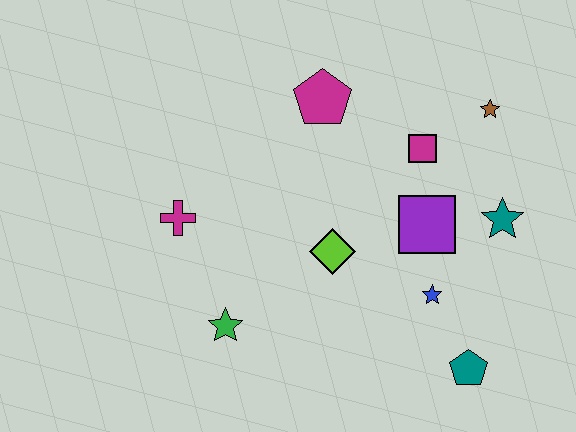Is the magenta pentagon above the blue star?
Yes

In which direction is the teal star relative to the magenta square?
The teal star is to the right of the magenta square.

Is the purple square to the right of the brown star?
No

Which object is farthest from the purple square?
The magenta cross is farthest from the purple square.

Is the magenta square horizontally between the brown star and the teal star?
No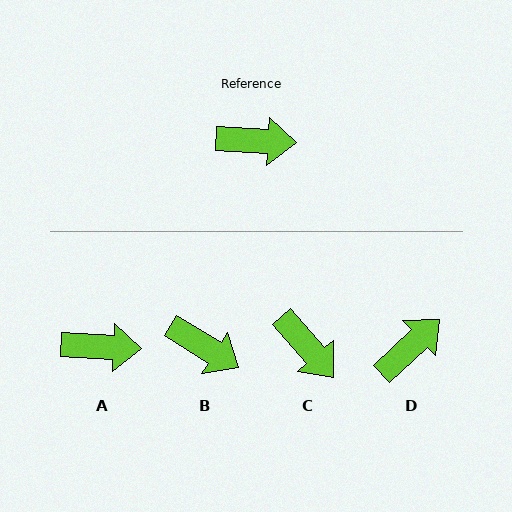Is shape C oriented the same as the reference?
No, it is off by about 46 degrees.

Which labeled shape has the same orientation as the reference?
A.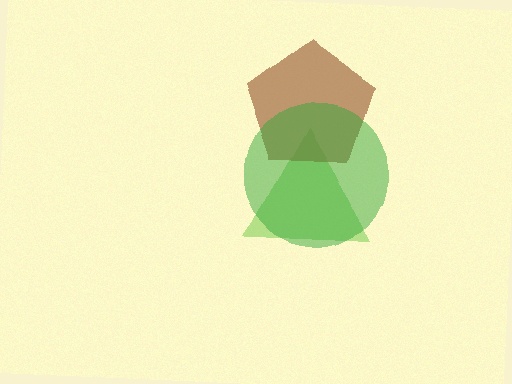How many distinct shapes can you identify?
There are 3 distinct shapes: a lime triangle, a brown pentagon, a green circle.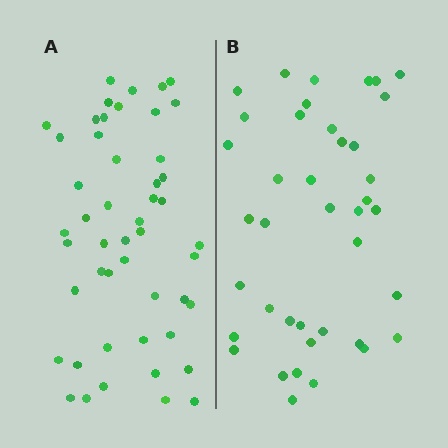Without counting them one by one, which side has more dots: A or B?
Region A (the left region) has more dots.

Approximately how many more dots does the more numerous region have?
Region A has roughly 8 or so more dots than region B.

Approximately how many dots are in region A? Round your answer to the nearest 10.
About 50 dots. (The exact count is 49, which rounds to 50.)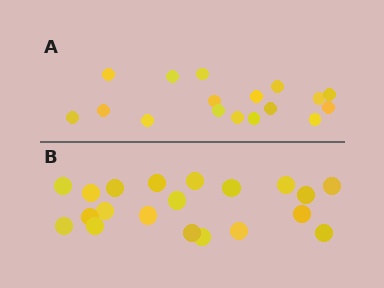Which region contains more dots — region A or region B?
Region B (the bottom region) has more dots.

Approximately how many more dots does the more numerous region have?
Region B has just a few more — roughly 2 or 3 more dots than region A.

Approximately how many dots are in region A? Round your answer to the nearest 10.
About 20 dots. (The exact count is 17, which rounds to 20.)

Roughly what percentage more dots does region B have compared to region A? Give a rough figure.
About 20% more.